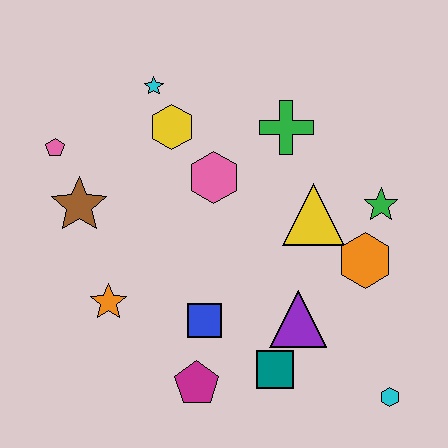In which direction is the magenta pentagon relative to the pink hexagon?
The magenta pentagon is below the pink hexagon.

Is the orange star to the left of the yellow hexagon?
Yes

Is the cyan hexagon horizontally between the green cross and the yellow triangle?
No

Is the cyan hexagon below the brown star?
Yes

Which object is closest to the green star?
The orange hexagon is closest to the green star.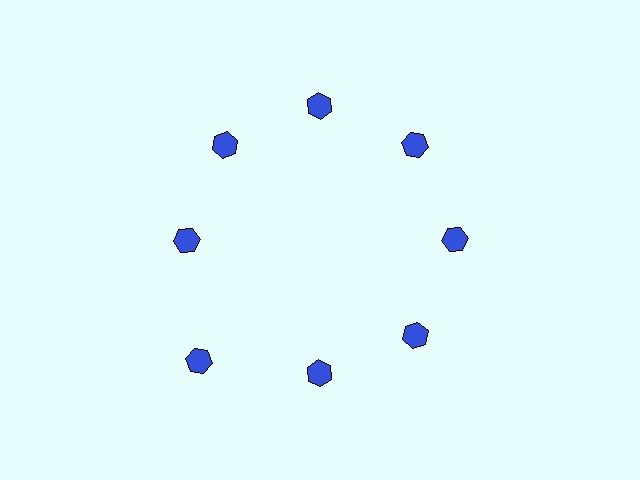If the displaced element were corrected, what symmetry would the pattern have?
It would have 8-fold rotational symmetry — the pattern would map onto itself every 45 degrees.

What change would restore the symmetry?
The symmetry would be restored by moving it inward, back onto the ring so that all 8 hexagons sit at equal angles and equal distance from the center.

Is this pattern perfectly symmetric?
No. The 8 blue hexagons are arranged in a ring, but one element near the 8 o'clock position is pushed outward from the center, breaking the 8-fold rotational symmetry.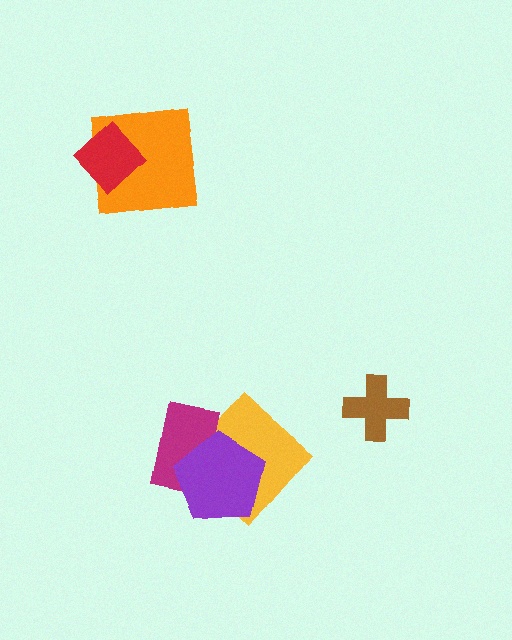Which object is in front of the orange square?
The red diamond is in front of the orange square.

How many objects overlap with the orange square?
1 object overlaps with the orange square.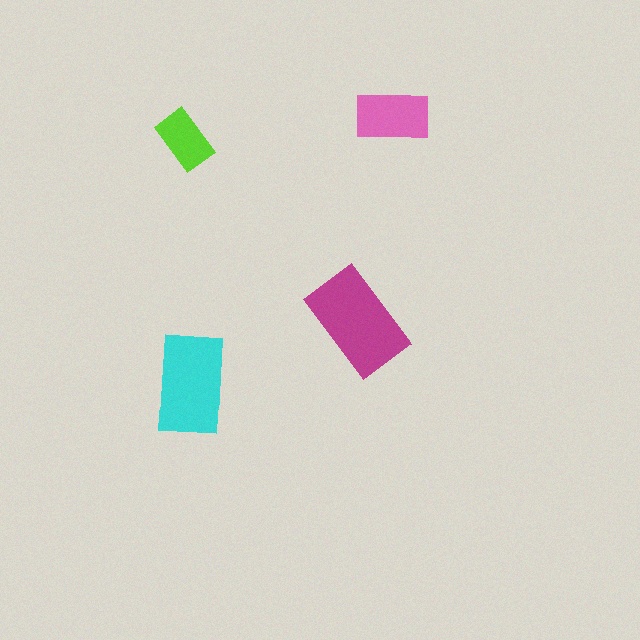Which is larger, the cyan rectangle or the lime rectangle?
The cyan one.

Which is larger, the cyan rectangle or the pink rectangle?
The cyan one.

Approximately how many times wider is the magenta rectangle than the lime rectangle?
About 2 times wider.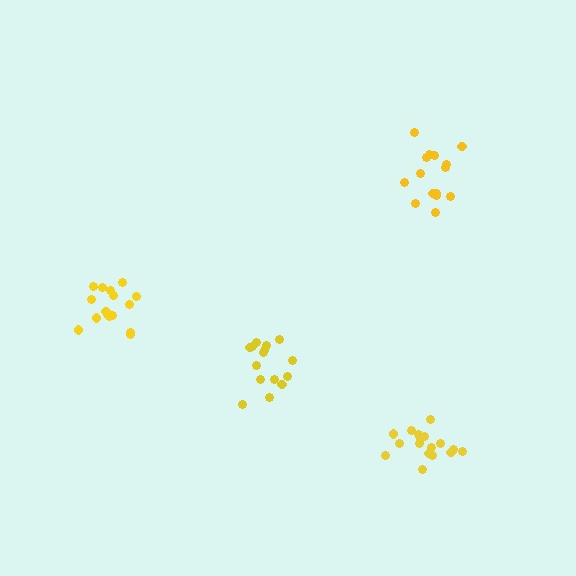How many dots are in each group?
Group 1: 18 dots, Group 2: 16 dots, Group 3: 15 dots, Group 4: 15 dots (64 total).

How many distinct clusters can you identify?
There are 4 distinct clusters.